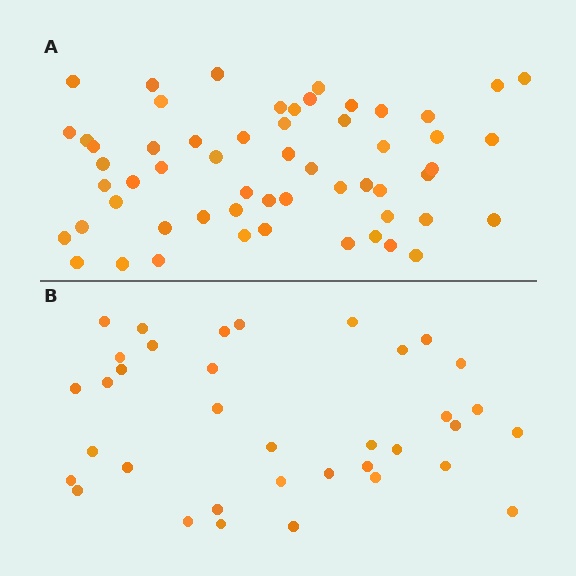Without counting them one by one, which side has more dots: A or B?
Region A (the top region) has more dots.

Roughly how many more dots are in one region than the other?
Region A has approximately 20 more dots than region B.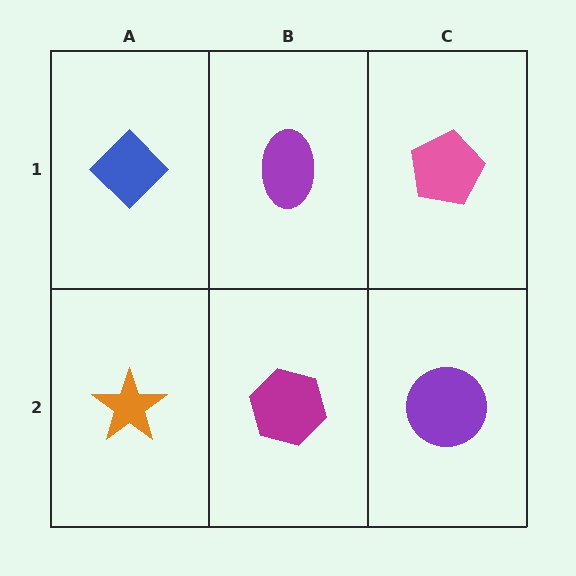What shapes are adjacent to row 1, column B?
A magenta hexagon (row 2, column B), a blue diamond (row 1, column A), a pink pentagon (row 1, column C).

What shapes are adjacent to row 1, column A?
An orange star (row 2, column A), a purple ellipse (row 1, column B).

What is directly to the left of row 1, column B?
A blue diamond.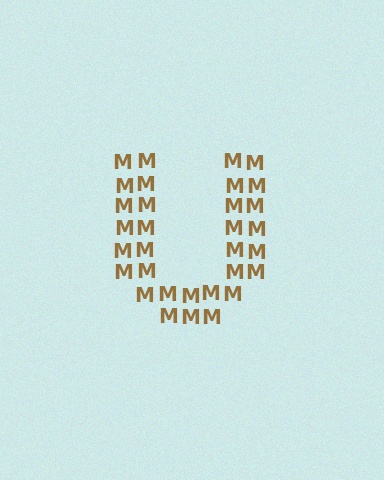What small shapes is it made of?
It is made of small letter M's.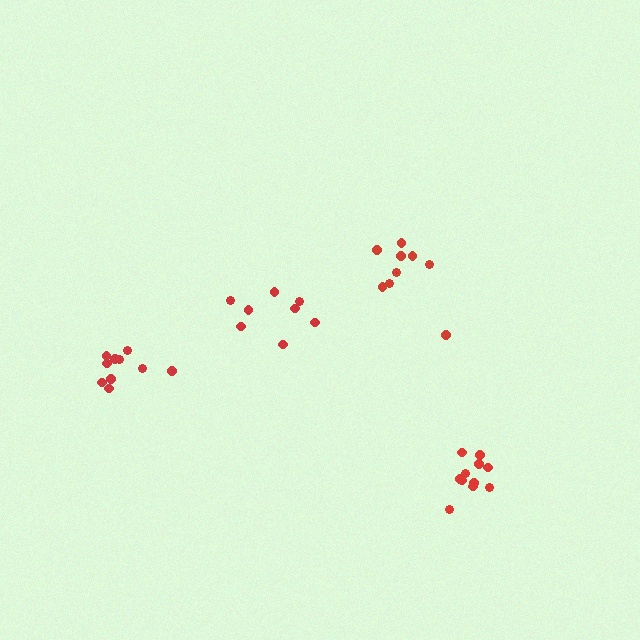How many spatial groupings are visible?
There are 4 spatial groupings.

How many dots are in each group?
Group 1: 11 dots, Group 2: 9 dots, Group 3: 8 dots, Group 4: 10 dots (38 total).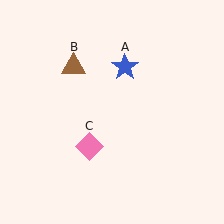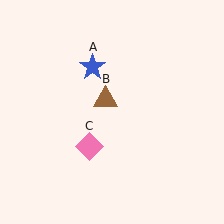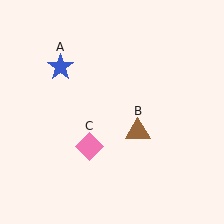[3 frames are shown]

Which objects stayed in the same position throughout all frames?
Pink diamond (object C) remained stationary.